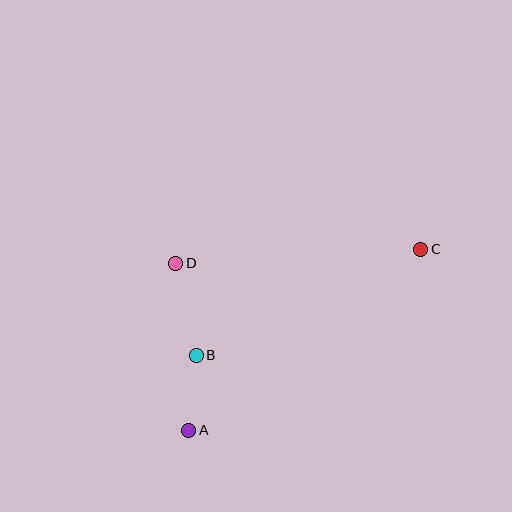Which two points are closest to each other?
Points A and B are closest to each other.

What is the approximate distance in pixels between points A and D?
The distance between A and D is approximately 168 pixels.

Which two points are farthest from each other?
Points A and C are farthest from each other.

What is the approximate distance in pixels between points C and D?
The distance between C and D is approximately 245 pixels.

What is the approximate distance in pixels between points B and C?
The distance between B and C is approximately 248 pixels.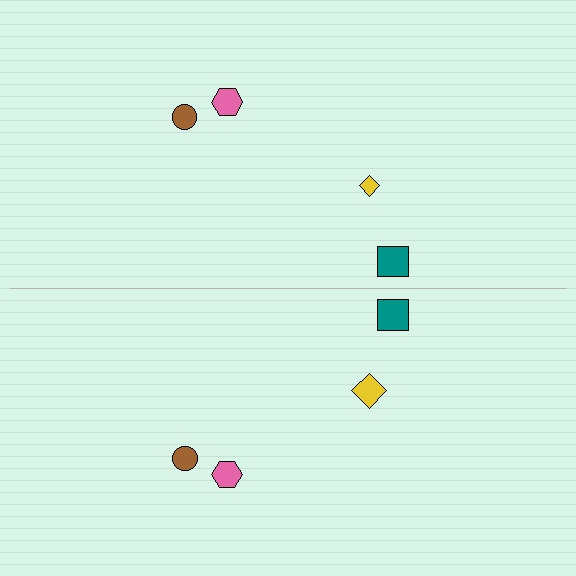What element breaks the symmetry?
The yellow diamond on the bottom side has a different size than its mirror counterpart.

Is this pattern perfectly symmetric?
No, the pattern is not perfectly symmetric. The yellow diamond on the bottom side has a different size than its mirror counterpart.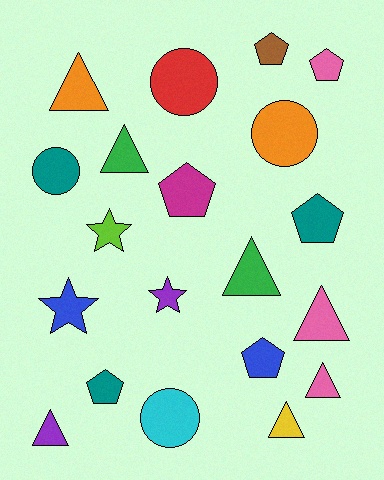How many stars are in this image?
There are 3 stars.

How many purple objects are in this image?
There are 2 purple objects.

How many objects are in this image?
There are 20 objects.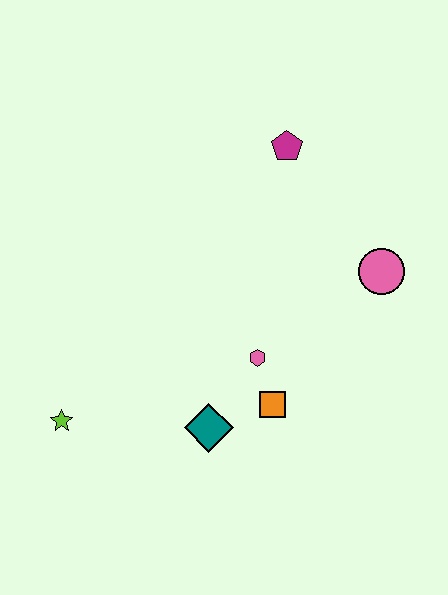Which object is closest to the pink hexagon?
The orange square is closest to the pink hexagon.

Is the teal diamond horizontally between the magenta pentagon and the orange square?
No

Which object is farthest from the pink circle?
The lime star is farthest from the pink circle.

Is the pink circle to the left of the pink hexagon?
No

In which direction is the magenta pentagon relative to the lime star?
The magenta pentagon is above the lime star.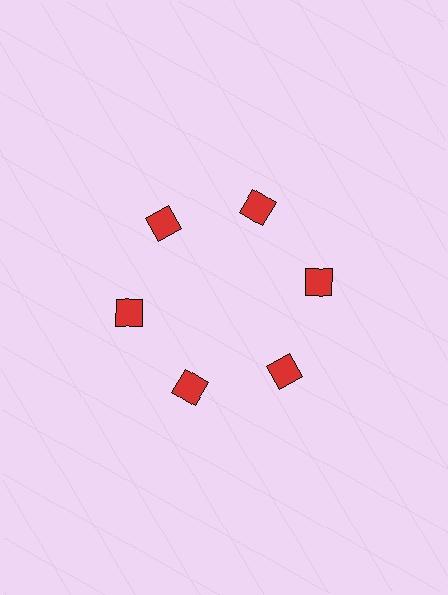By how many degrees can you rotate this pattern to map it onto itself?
The pattern maps onto itself every 60 degrees of rotation.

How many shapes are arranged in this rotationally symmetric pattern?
There are 6 shapes, arranged in 6 groups of 1.